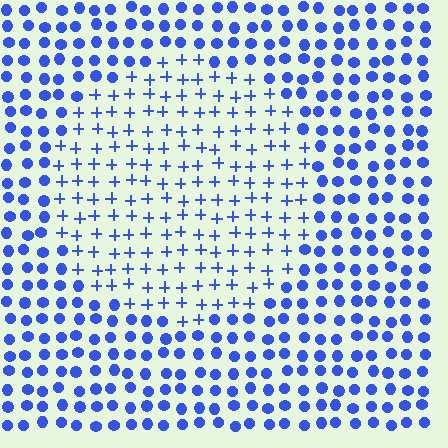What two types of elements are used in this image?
The image uses plus signs inside the circle region and circles outside it.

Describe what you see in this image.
The image is filled with small blue elements arranged in a uniform grid. A circle-shaped region contains plus signs, while the surrounding area contains circles. The boundary is defined purely by the change in element shape.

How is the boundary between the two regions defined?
The boundary is defined by a change in element shape: plus signs inside vs. circles outside. All elements share the same color and spacing.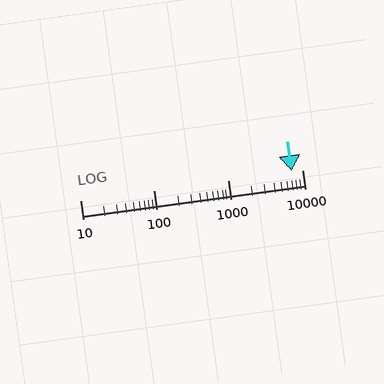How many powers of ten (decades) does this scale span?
The scale spans 3 decades, from 10 to 10000.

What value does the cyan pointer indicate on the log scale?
The pointer indicates approximately 7300.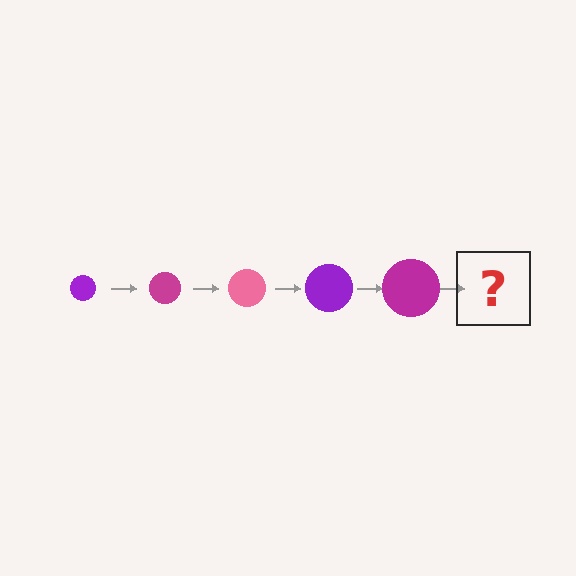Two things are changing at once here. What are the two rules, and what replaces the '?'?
The two rules are that the circle grows larger each step and the color cycles through purple, magenta, and pink. The '?' should be a pink circle, larger than the previous one.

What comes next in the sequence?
The next element should be a pink circle, larger than the previous one.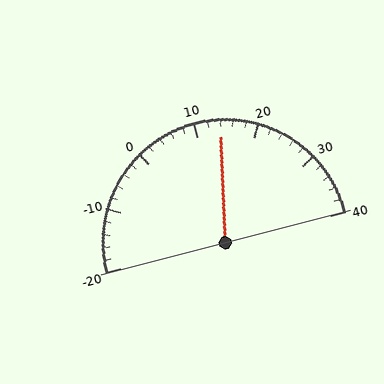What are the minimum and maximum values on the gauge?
The gauge ranges from -20 to 40.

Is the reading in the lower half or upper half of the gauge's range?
The reading is in the upper half of the range (-20 to 40).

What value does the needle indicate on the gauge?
The needle indicates approximately 14.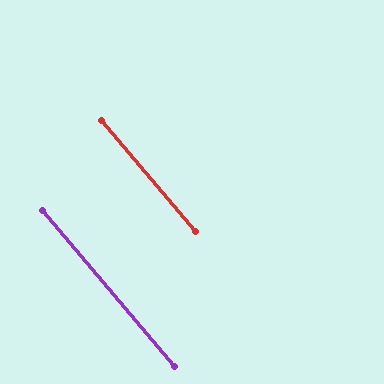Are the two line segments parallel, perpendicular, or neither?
Parallel — their directions differ by only 0.2°.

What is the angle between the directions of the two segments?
Approximately 0 degrees.